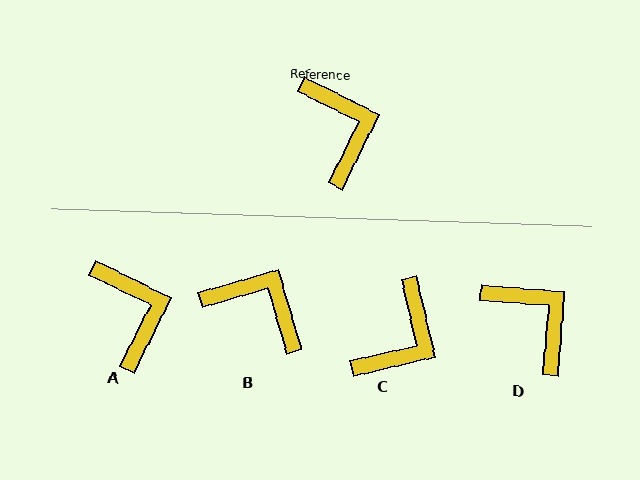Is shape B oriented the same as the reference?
No, it is off by about 42 degrees.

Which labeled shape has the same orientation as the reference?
A.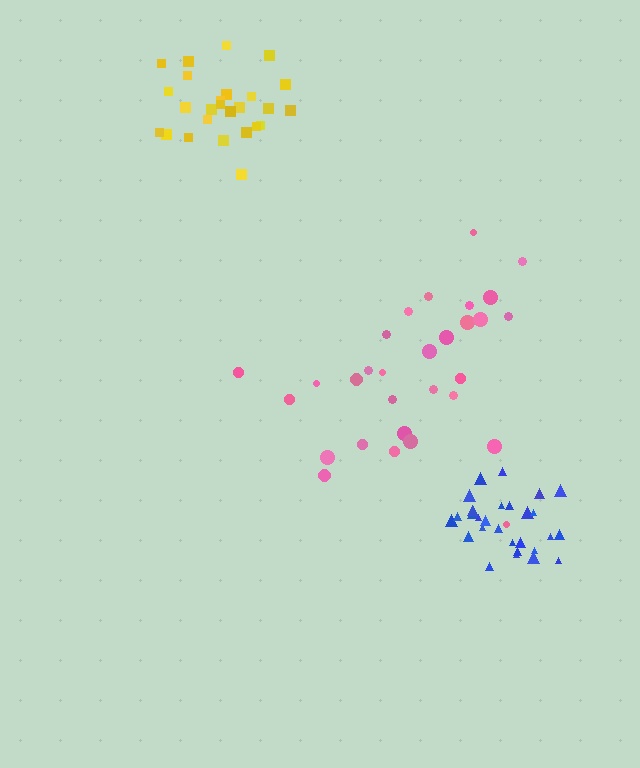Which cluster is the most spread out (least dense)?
Pink.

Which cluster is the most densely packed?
Blue.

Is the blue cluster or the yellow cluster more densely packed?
Blue.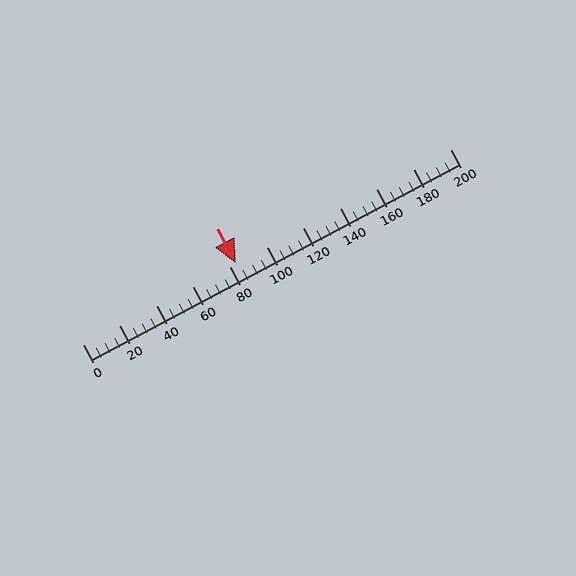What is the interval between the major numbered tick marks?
The major tick marks are spaced 20 units apart.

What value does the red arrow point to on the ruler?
The red arrow points to approximately 84.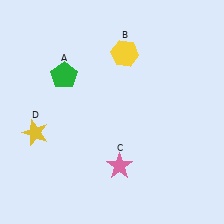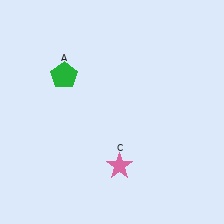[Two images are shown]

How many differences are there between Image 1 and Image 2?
There are 2 differences between the two images.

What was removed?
The yellow star (D), the yellow hexagon (B) were removed in Image 2.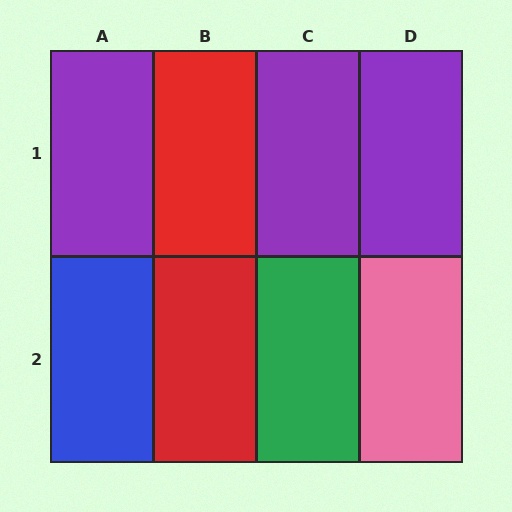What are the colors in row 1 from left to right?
Purple, red, purple, purple.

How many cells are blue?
1 cell is blue.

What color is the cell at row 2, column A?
Blue.